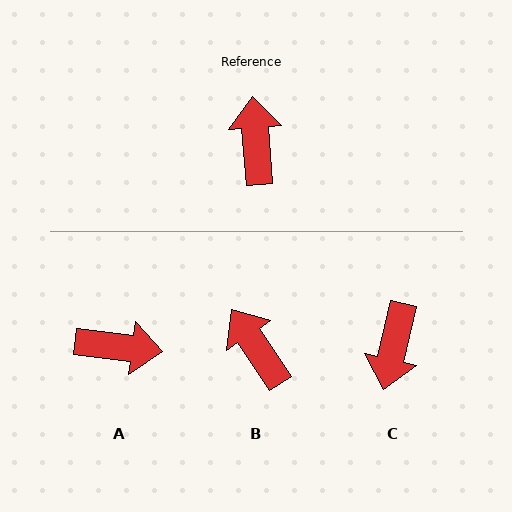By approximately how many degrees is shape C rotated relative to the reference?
Approximately 163 degrees counter-clockwise.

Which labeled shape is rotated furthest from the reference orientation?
C, about 163 degrees away.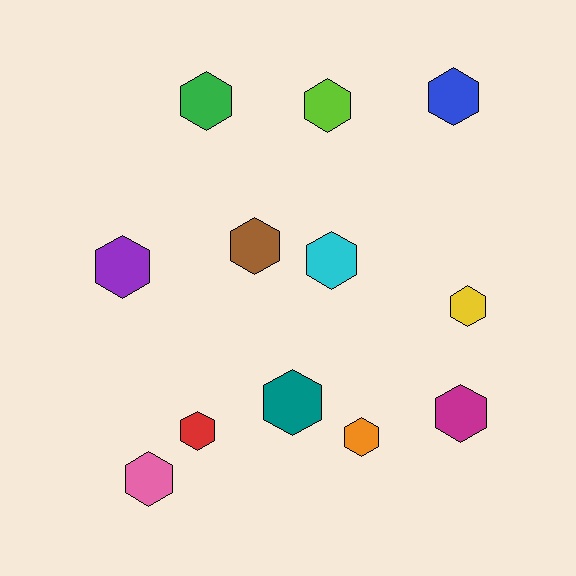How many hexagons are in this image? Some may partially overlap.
There are 12 hexagons.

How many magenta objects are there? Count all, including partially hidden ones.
There is 1 magenta object.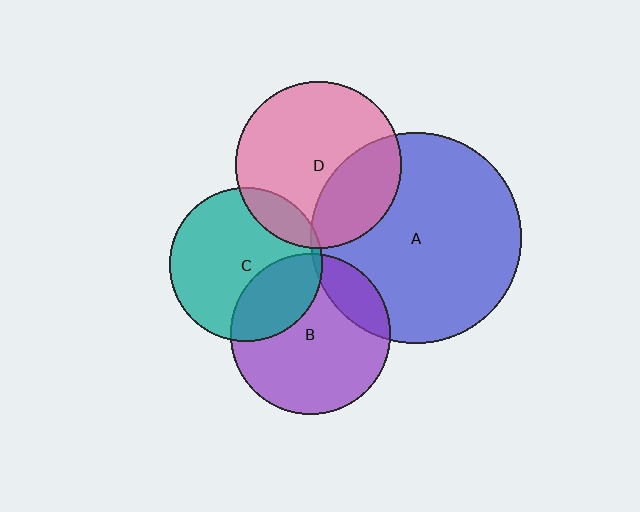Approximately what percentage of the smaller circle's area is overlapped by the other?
Approximately 15%.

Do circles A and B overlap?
Yes.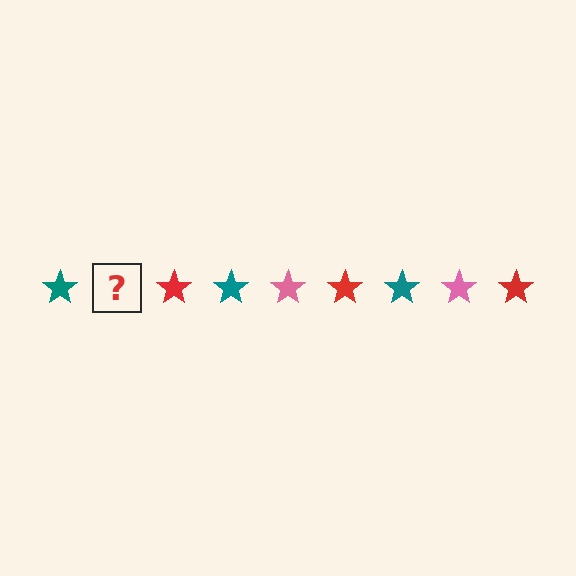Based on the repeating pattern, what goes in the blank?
The blank should be a pink star.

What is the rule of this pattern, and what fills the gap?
The rule is that the pattern cycles through teal, pink, red stars. The gap should be filled with a pink star.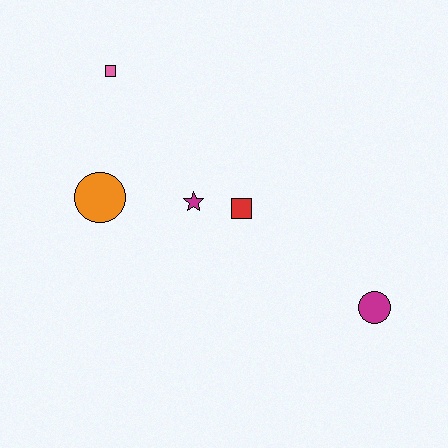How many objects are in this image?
There are 5 objects.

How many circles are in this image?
There are 2 circles.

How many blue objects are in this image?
There are no blue objects.